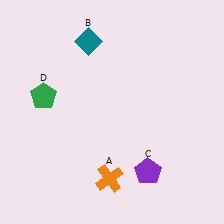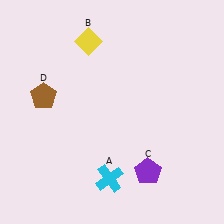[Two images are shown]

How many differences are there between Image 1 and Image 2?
There are 3 differences between the two images.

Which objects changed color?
A changed from orange to cyan. B changed from teal to yellow. D changed from green to brown.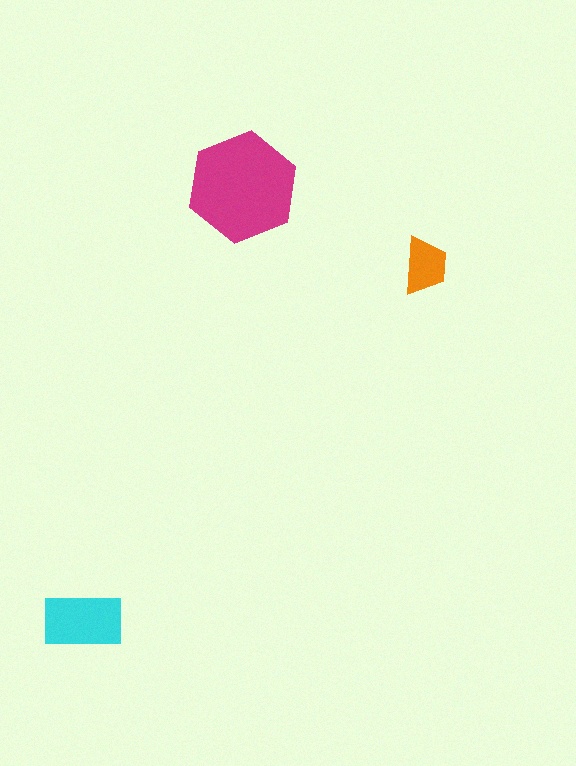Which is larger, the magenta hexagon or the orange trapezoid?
The magenta hexagon.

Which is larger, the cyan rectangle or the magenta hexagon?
The magenta hexagon.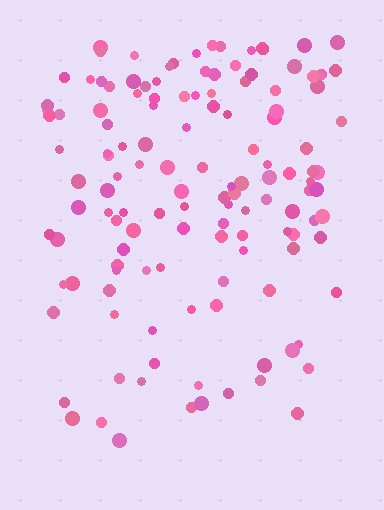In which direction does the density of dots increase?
From bottom to top, with the top side densest.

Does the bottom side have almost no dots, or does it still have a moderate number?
Still a moderate number, just noticeably fewer than the top.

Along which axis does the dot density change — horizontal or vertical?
Vertical.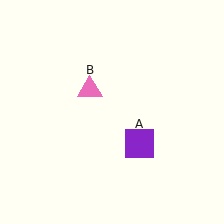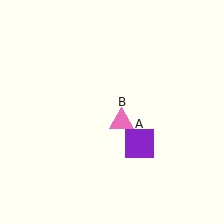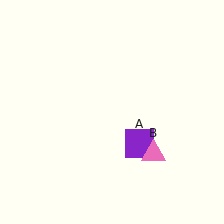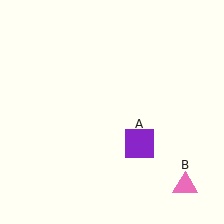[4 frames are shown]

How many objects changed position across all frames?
1 object changed position: pink triangle (object B).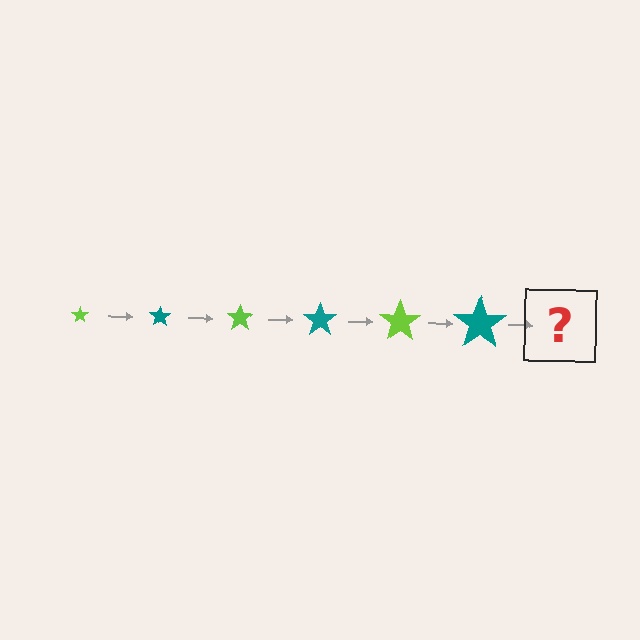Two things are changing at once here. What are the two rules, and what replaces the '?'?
The two rules are that the star grows larger each step and the color cycles through lime and teal. The '?' should be a lime star, larger than the previous one.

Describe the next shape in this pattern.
It should be a lime star, larger than the previous one.